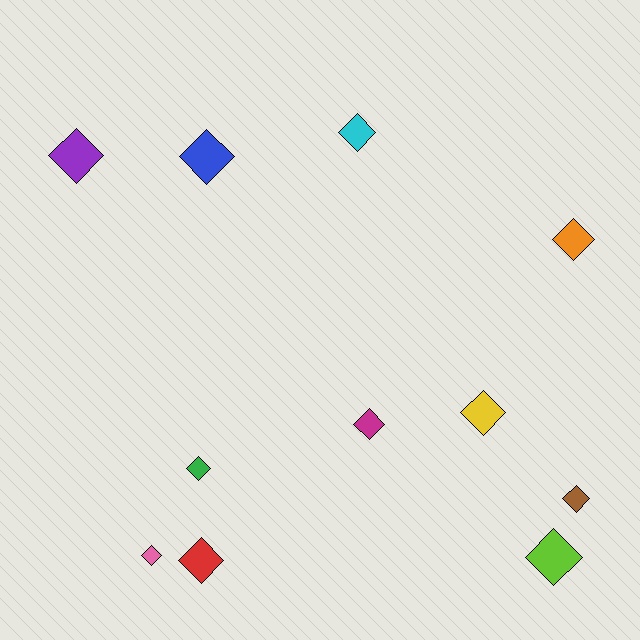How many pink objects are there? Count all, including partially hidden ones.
There is 1 pink object.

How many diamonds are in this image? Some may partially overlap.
There are 11 diamonds.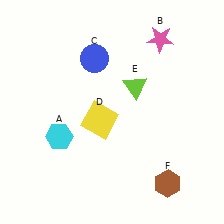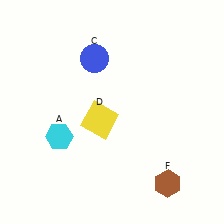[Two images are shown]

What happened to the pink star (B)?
The pink star (B) was removed in Image 2. It was in the top-right area of Image 1.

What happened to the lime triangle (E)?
The lime triangle (E) was removed in Image 2. It was in the top-right area of Image 1.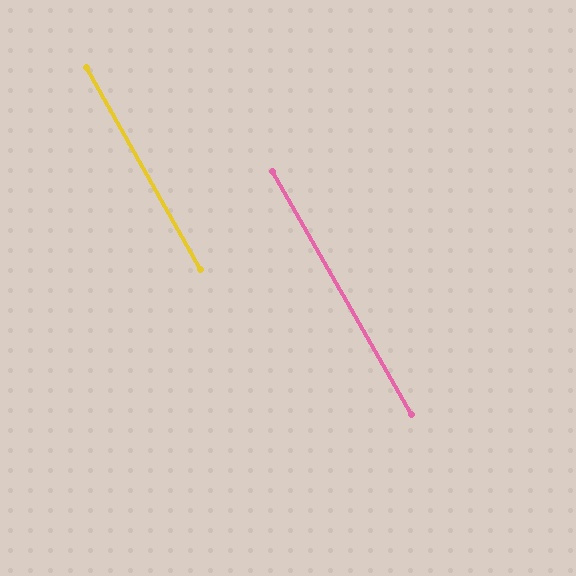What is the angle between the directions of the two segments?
Approximately 1 degree.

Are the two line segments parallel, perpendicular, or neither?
Parallel — their directions differ by only 0.5°.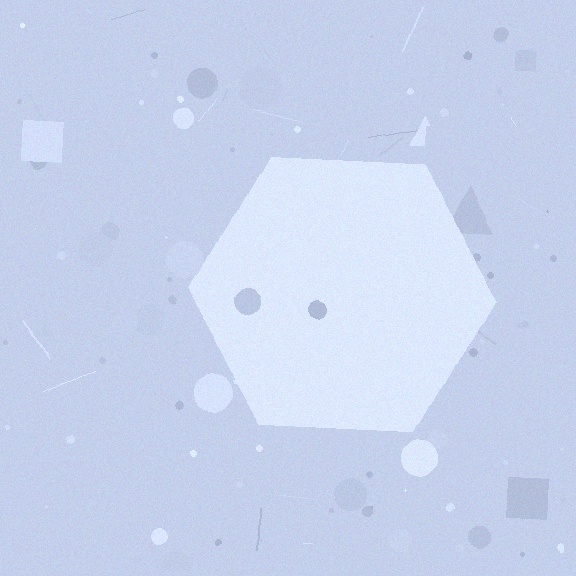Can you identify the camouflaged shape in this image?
The camouflaged shape is a hexagon.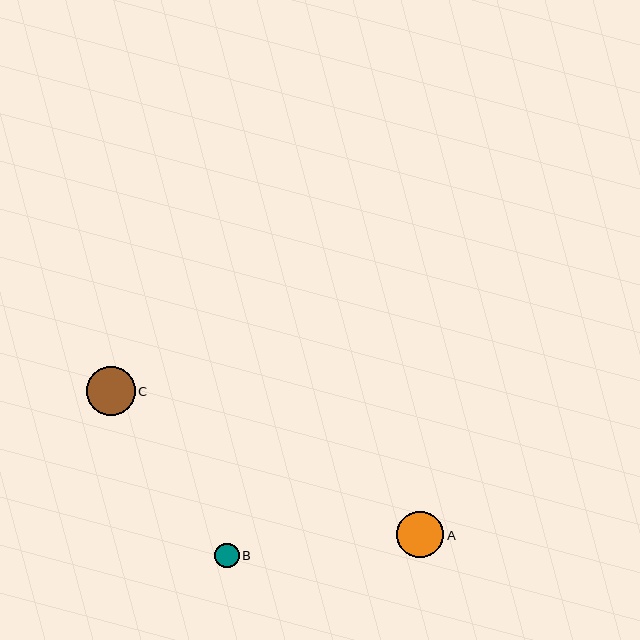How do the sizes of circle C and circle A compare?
Circle C and circle A are approximately the same size.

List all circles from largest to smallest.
From largest to smallest: C, A, B.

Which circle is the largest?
Circle C is the largest with a size of approximately 49 pixels.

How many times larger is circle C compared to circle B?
Circle C is approximately 2.0 times the size of circle B.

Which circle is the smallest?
Circle B is the smallest with a size of approximately 25 pixels.